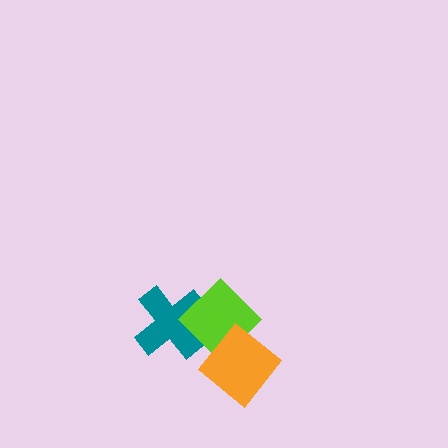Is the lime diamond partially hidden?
Yes, it is partially covered by another shape.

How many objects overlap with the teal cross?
1 object overlaps with the teal cross.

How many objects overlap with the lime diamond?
2 objects overlap with the lime diamond.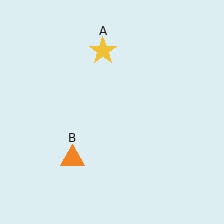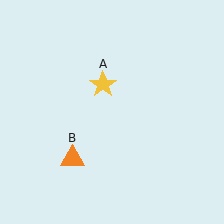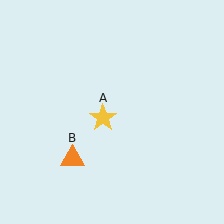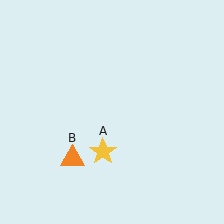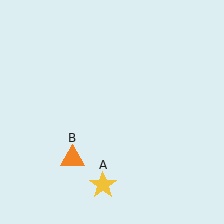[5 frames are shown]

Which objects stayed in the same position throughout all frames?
Orange triangle (object B) remained stationary.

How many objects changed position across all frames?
1 object changed position: yellow star (object A).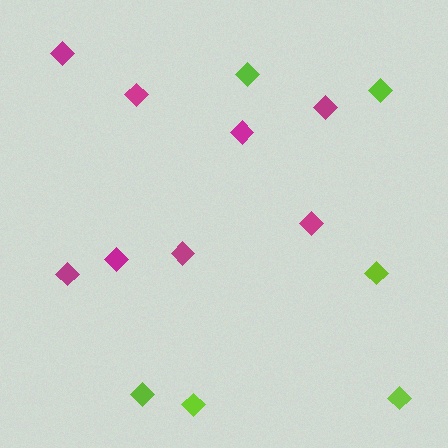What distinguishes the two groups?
There are 2 groups: one group of lime diamonds (6) and one group of magenta diamonds (8).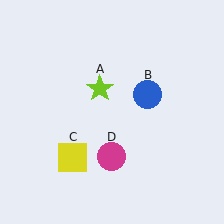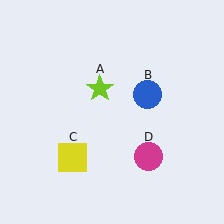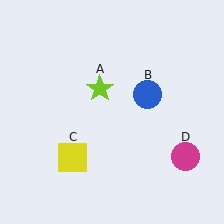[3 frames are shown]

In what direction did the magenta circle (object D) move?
The magenta circle (object D) moved right.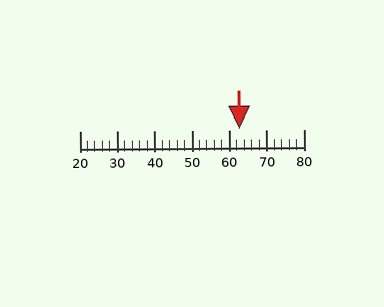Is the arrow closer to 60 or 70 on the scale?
The arrow is closer to 60.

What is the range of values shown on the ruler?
The ruler shows values from 20 to 80.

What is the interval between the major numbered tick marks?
The major tick marks are spaced 10 units apart.